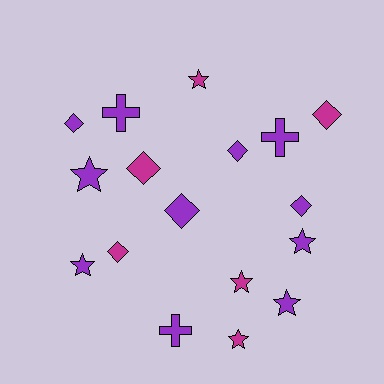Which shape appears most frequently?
Star, with 7 objects.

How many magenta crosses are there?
There are no magenta crosses.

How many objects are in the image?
There are 17 objects.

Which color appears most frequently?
Purple, with 11 objects.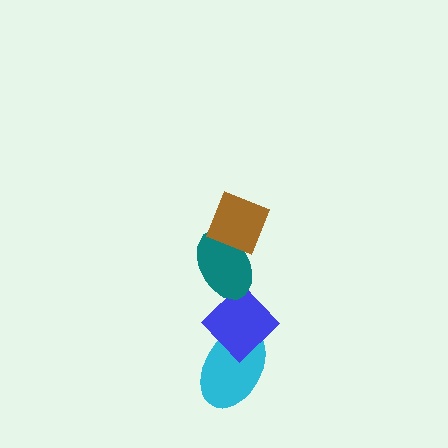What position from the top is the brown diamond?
The brown diamond is 1st from the top.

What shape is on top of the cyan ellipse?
The blue diamond is on top of the cyan ellipse.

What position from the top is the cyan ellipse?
The cyan ellipse is 4th from the top.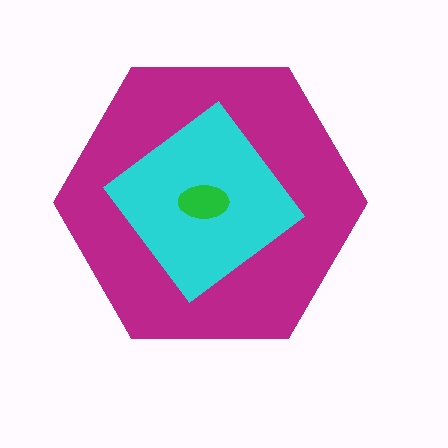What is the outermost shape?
The magenta hexagon.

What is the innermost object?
The green ellipse.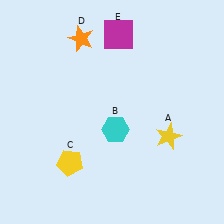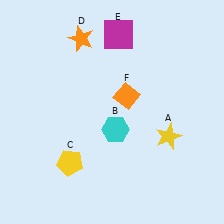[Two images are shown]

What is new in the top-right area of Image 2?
An orange diamond (F) was added in the top-right area of Image 2.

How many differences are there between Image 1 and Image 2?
There is 1 difference between the two images.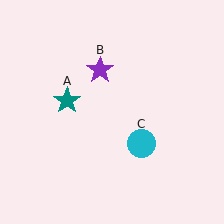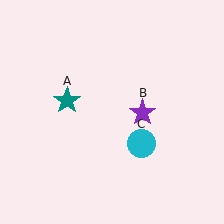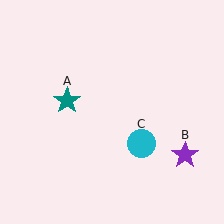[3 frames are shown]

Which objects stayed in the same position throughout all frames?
Teal star (object A) and cyan circle (object C) remained stationary.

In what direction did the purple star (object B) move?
The purple star (object B) moved down and to the right.